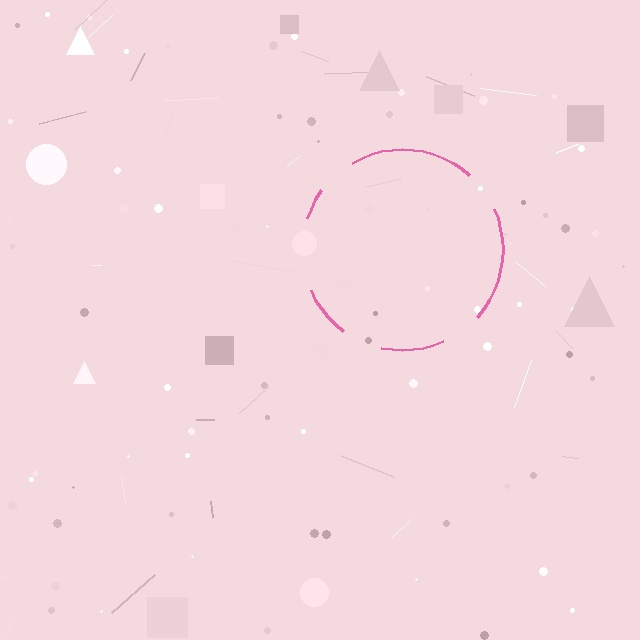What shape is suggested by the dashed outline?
The dashed outline suggests a circle.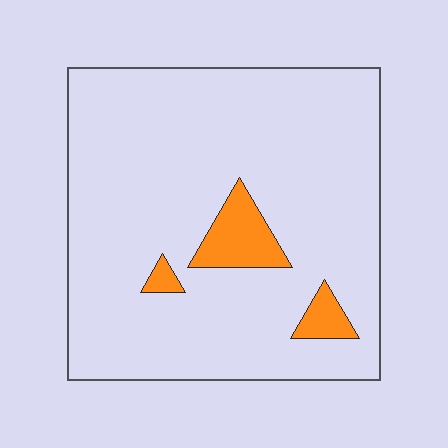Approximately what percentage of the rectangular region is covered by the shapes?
Approximately 10%.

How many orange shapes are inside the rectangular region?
3.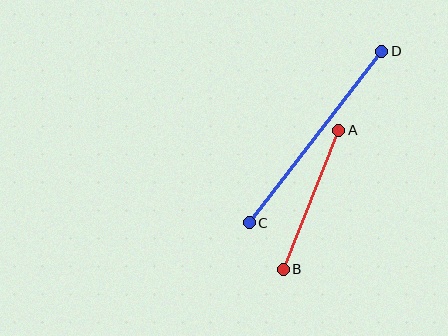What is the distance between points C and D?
The distance is approximately 217 pixels.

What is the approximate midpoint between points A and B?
The midpoint is at approximately (311, 200) pixels.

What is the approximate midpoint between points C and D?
The midpoint is at approximately (315, 137) pixels.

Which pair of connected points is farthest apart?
Points C and D are farthest apart.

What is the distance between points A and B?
The distance is approximately 149 pixels.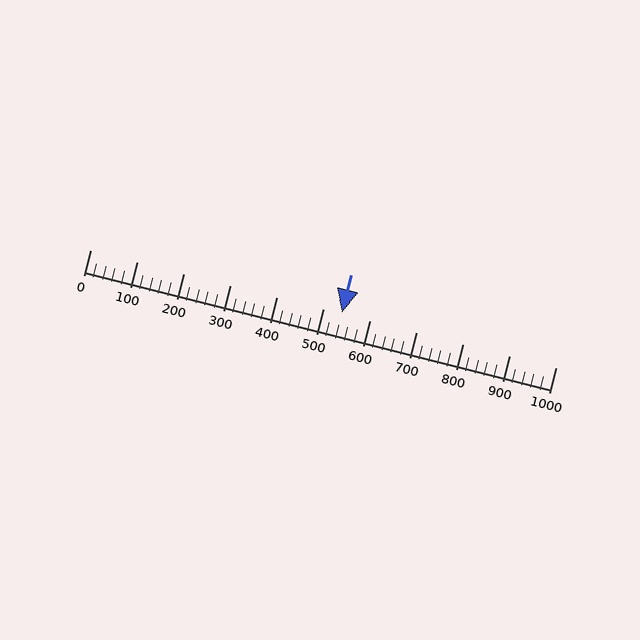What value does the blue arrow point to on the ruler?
The blue arrow points to approximately 540.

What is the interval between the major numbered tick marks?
The major tick marks are spaced 100 units apart.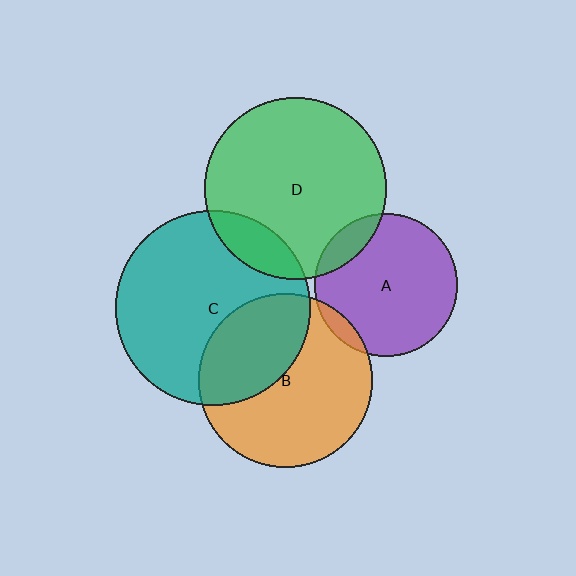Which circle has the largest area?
Circle C (teal).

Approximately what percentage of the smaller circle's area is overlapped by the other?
Approximately 5%.